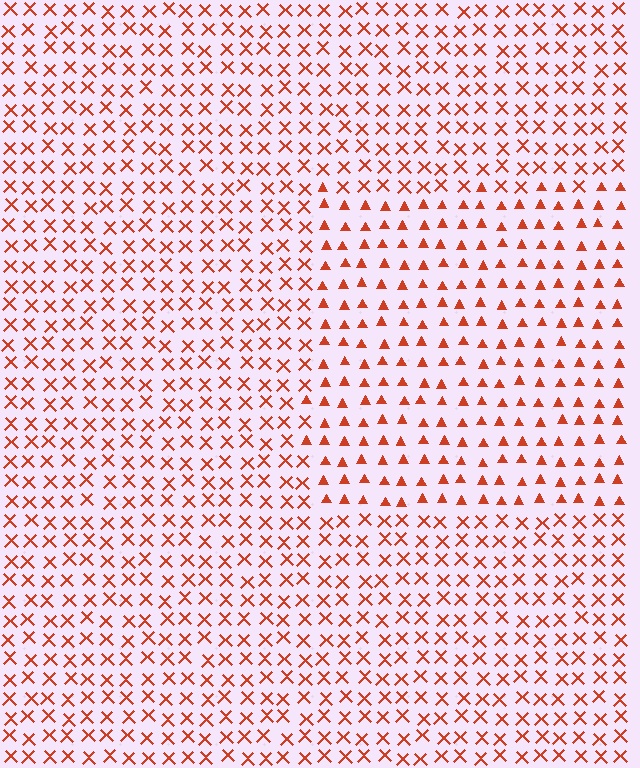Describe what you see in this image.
The image is filled with small red elements arranged in a uniform grid. A rectangle-shaped region contains triangles, while the surrounding area contains X marks. The boundary is defined purely by the change in element shape.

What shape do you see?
I see a rectangle.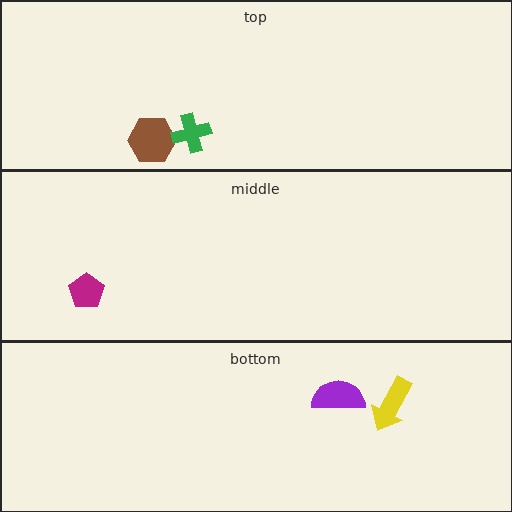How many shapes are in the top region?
2.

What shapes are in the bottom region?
The purple semicircle, the yellow arrow.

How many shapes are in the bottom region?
2.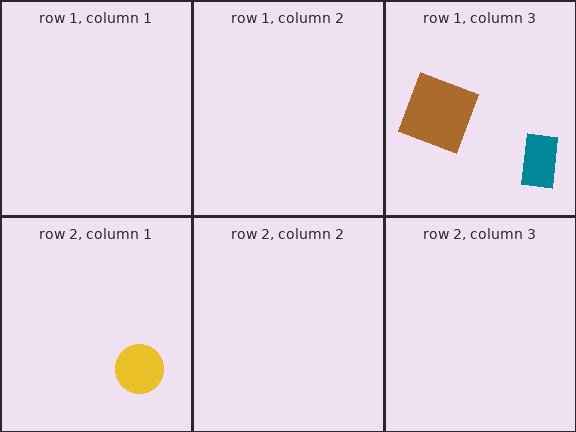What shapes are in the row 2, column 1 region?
The yellow circle.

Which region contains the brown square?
The row 1, column 3 region.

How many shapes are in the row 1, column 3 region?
2.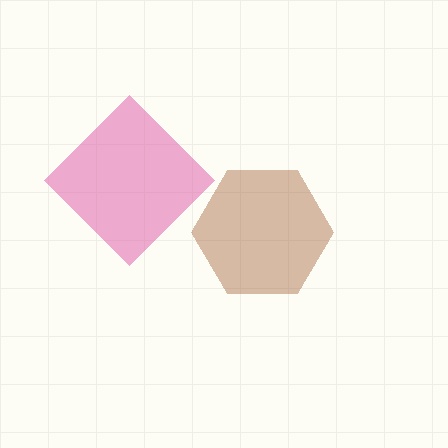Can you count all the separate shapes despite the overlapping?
Yes, there are 2 separate shapes.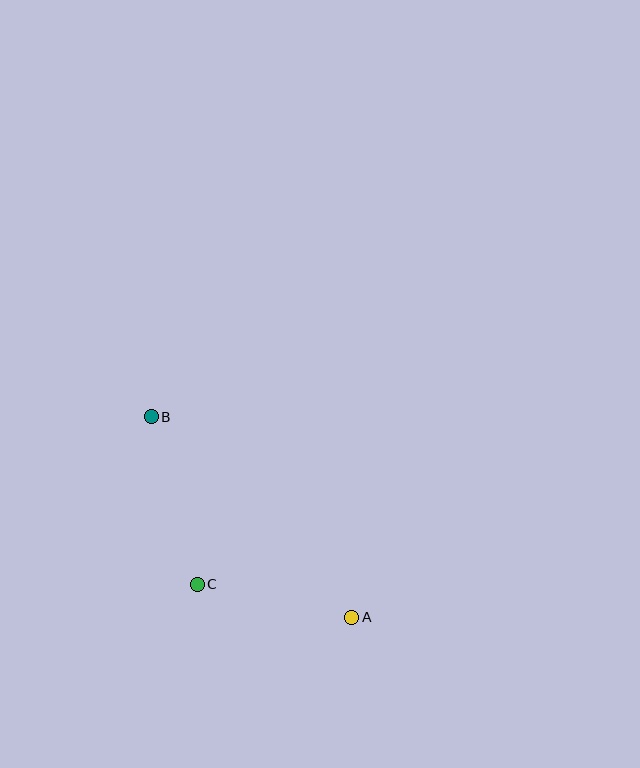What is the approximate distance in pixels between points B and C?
The distance between B and C is approximately 174 pixels.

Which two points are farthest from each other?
Points A and B are farthest from each other.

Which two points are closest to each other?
Points A and C are closest to each other.